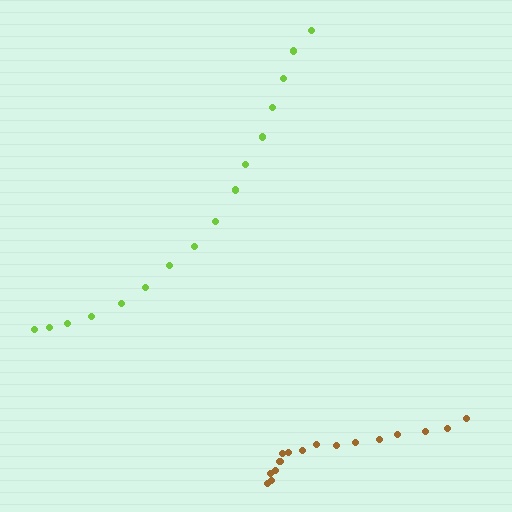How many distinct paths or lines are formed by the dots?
There are 2 distinct paths.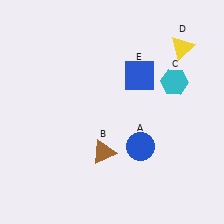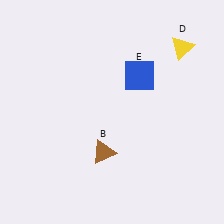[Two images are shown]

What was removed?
The blue circle (A), the cyan hexagon (C) were removed in Image 2.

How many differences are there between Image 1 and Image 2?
There are 2 differences between the two images.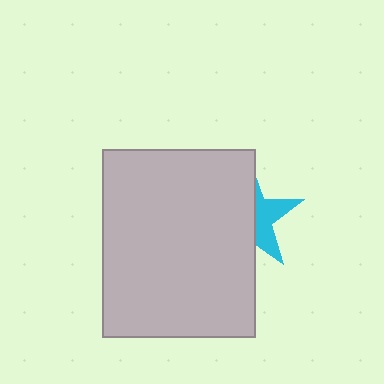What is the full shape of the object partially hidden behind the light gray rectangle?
The partially hidden object is a cyan star.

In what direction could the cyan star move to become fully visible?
The cyan star could move right. That would shift it out from behind the light gray rectangle entirely.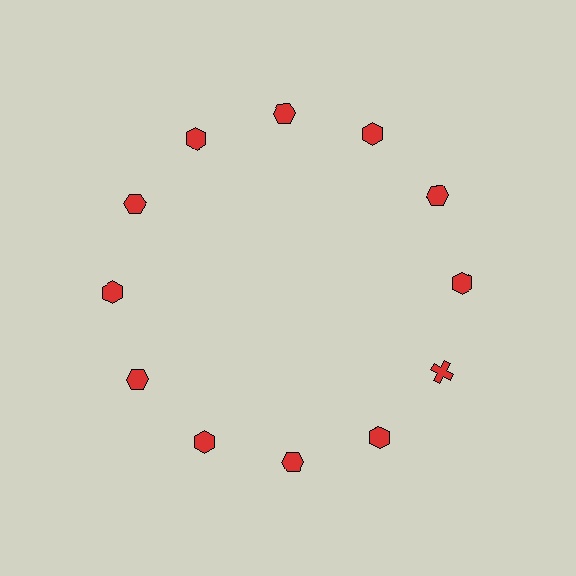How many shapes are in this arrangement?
There are 12 shapes arranged in a ring pattern.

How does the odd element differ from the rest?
It has a different shape: cross instead of hexagon.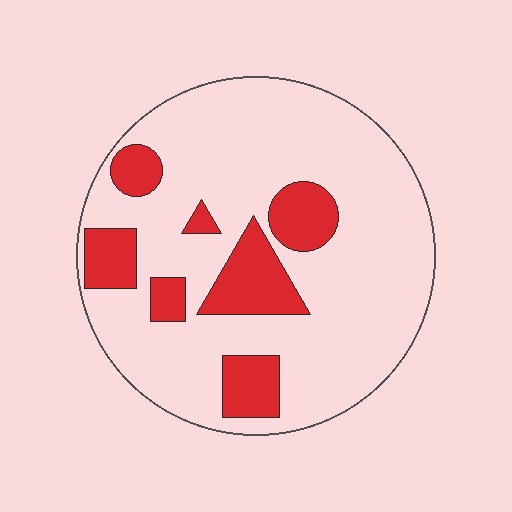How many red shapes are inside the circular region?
7.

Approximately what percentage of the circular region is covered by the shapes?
Approximately 20%.